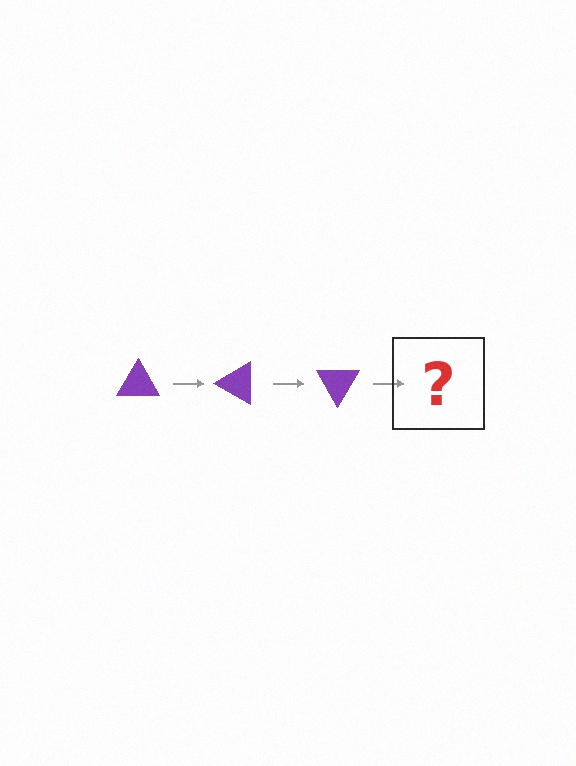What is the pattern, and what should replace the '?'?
The pattern is that the triangle rotates 30 degrees each step. The '?' should be a purple triangle rotated 90 degrees.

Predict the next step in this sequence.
The next step is a purple triangle rotated 90 degrees.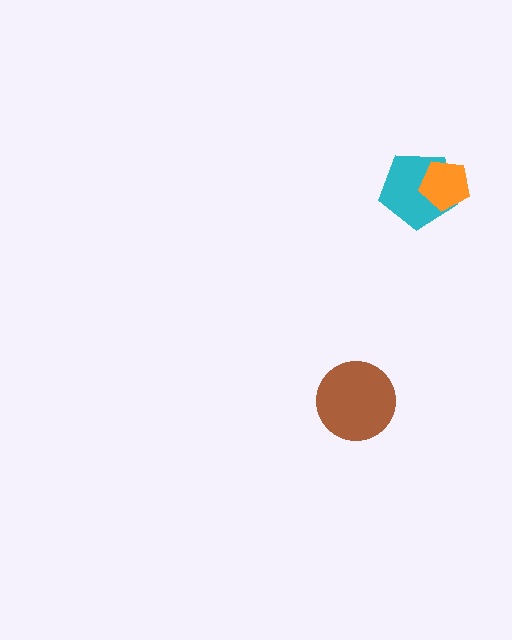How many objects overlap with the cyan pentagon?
1 object overlaps with the cyan pentagon.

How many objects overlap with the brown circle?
0 objects overlap with the brown circle.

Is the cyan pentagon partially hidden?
Yes, it is partially covered by another shape.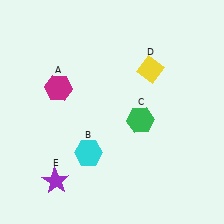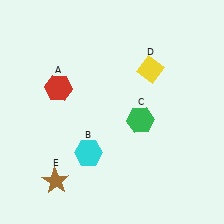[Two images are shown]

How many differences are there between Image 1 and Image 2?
There are 2 differences between the two images.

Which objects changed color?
A changed from magenta to red. E changed from purple to brown.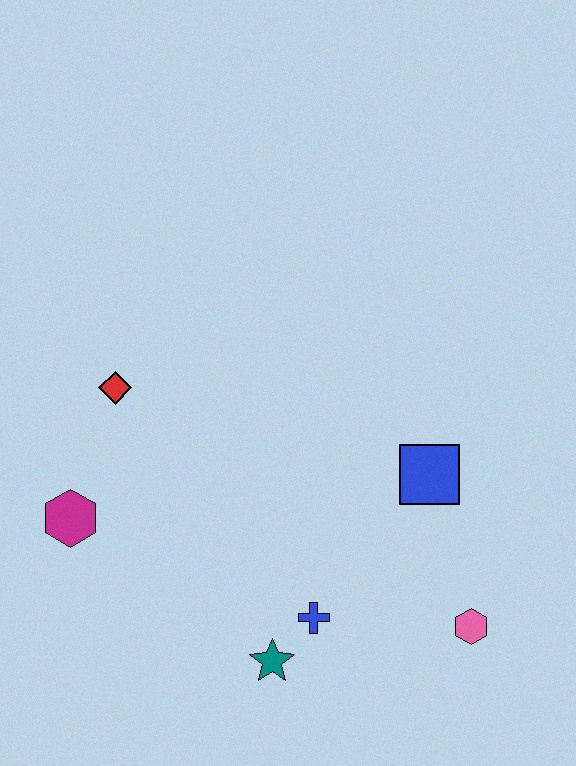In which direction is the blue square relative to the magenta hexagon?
The blue square is to the right of the magenta hexagon.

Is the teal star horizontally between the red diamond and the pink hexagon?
Yes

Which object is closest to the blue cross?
The teal star is closest to the blue cross.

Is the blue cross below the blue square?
Yes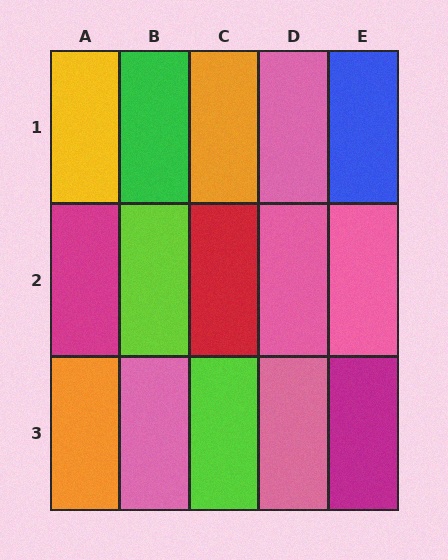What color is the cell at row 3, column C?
Lime.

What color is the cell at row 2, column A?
Magenta.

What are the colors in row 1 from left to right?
Yellow, green, orange, pink, blue.